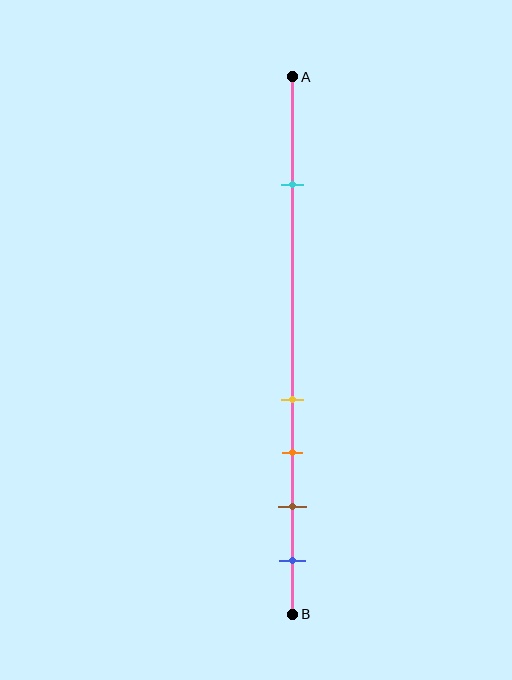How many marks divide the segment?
There are 5 marks dividing the segment.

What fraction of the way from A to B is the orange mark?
The orange mark is approximately 70% (0.7) of the way from A to B.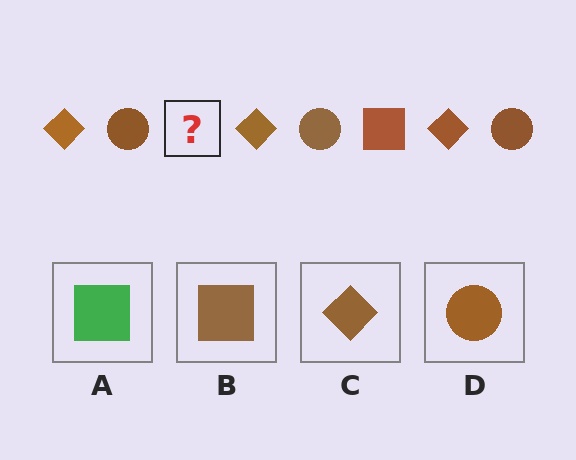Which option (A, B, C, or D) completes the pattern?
B.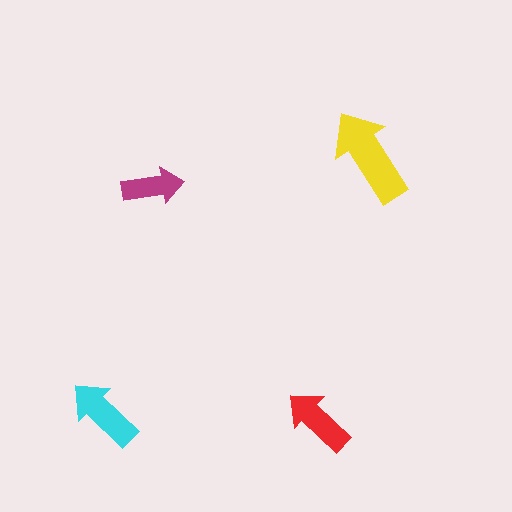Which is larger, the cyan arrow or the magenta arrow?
The cyan one.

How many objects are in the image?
There are 4 objects in the image.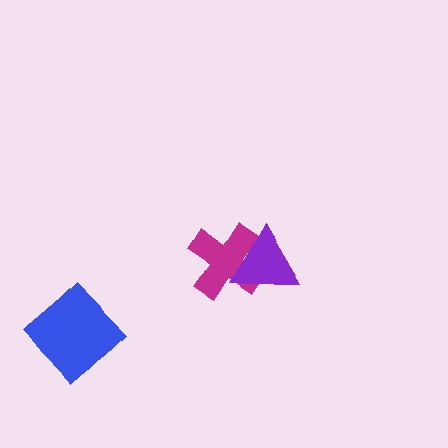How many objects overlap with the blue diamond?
0 objects overlap with the blue diamond.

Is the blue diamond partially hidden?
No, no other shape covers it.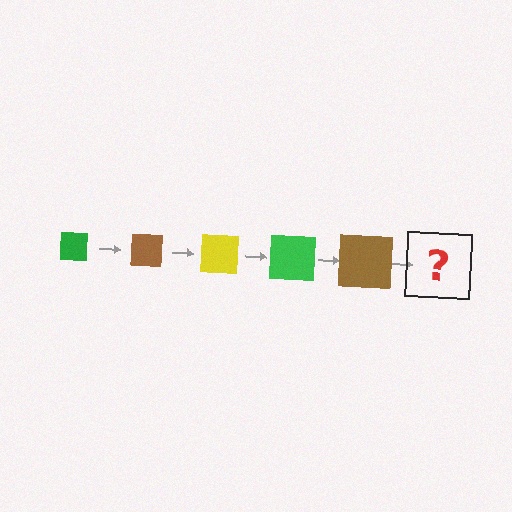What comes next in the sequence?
The next element should be a yellow square, larger than the previous one.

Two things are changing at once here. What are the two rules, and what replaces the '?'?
The two rules are that the square grows larger each step and the color cycles through green, brown, and yellow. The '?' should be a yellow square, larger than the previous one.